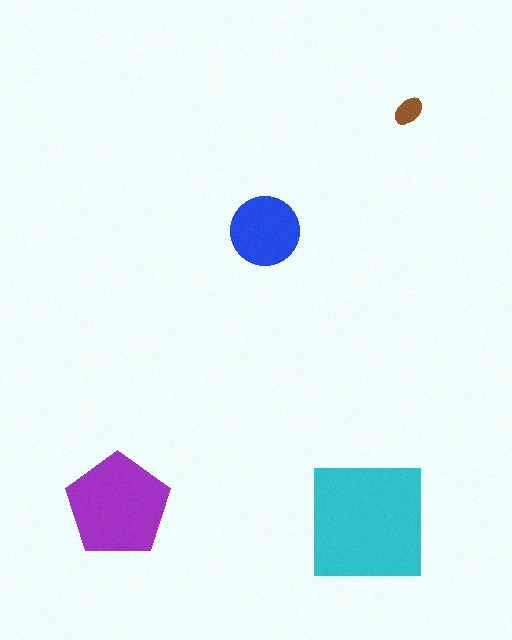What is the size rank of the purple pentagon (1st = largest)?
2nd.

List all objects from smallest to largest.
The brown ellipse, the blue circle, the purple pentagon, the cyan square.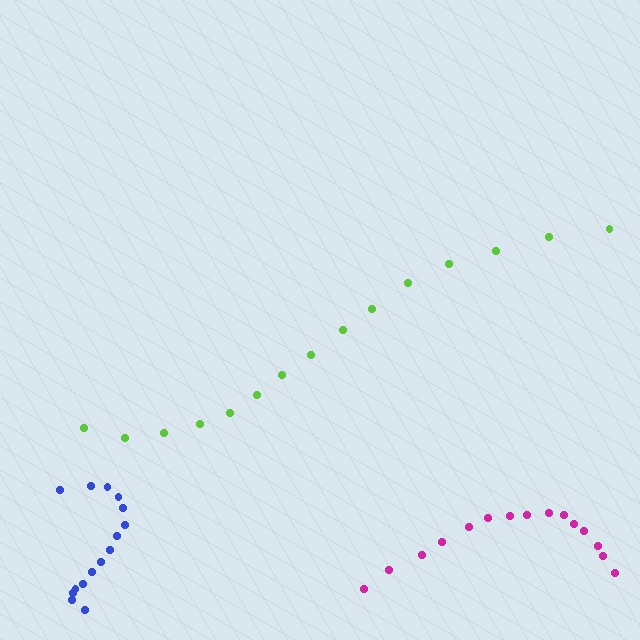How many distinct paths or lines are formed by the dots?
There are 3 distinct paths.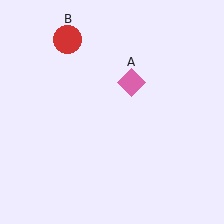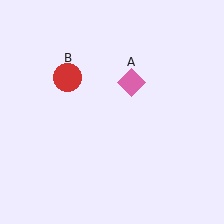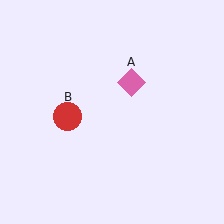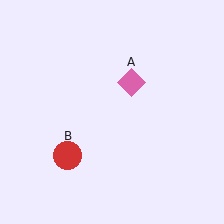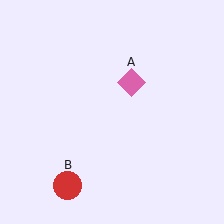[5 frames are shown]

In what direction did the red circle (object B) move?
The red circle (object B) moved down.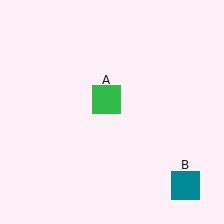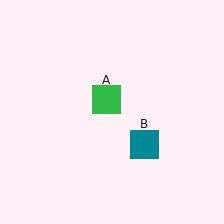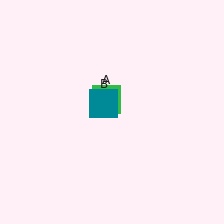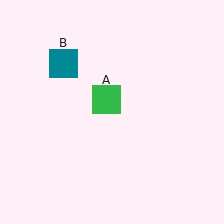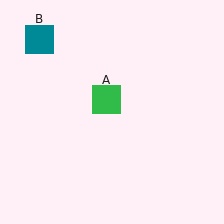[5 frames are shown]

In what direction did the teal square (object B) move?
The teal square (object B) moved up and to the left.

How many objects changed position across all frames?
1 object changed position: teal square (object B).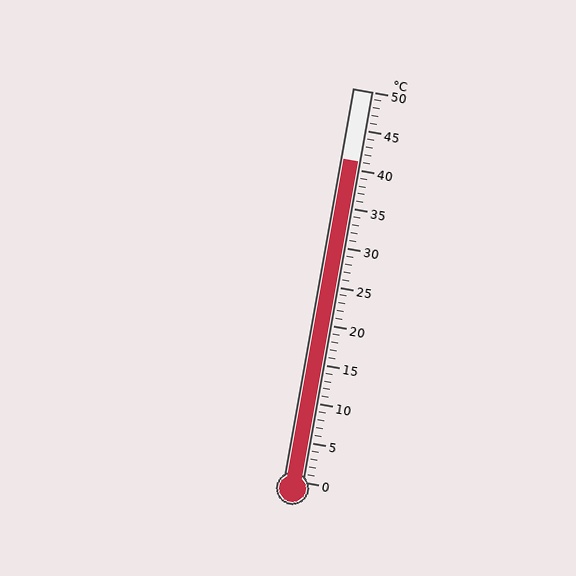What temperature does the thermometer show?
The thermometer shows approximately 41°C.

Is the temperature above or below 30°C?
The temperature is above 30°C.